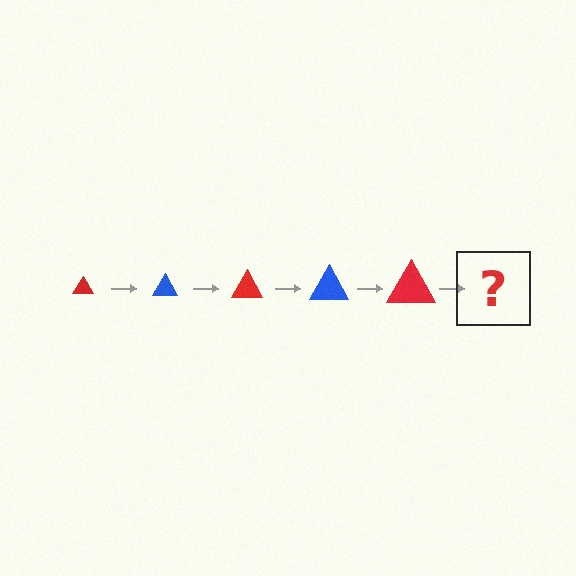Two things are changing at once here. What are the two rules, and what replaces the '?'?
The two rules are that the triangle grows larger each step and the color cycles through red and blue. The '?' should be a blue triangle, larger than the previous one.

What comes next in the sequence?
The next element should be a blue triangle, larger than the previous one.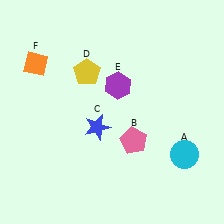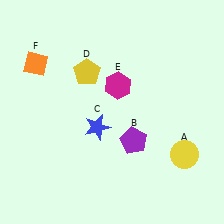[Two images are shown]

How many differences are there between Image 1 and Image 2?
There are 3 differences between the two images.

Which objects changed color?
A changed from cyan to yellow. B changed from pink to purple. E changed from purple to magenta.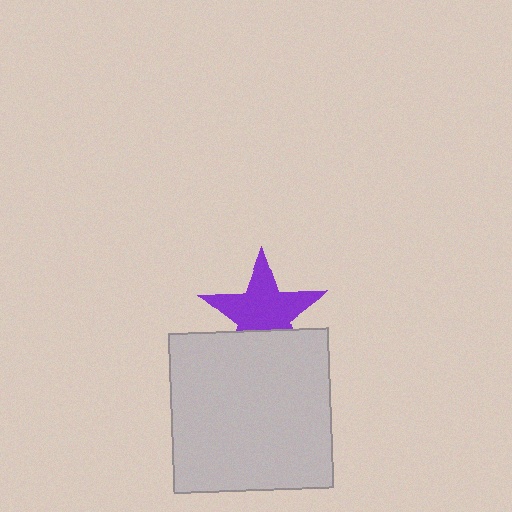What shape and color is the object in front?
The object in front is a light gray square.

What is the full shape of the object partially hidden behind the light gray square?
The partially hidden object is a purple star.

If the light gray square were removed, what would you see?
You would see the complete purple star.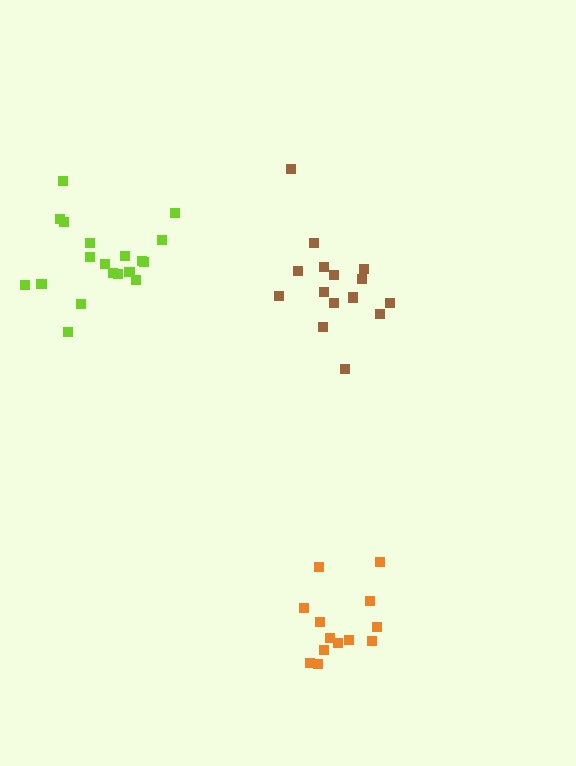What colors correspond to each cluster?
The clusters are colored: lime, brown, orange.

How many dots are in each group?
Group 1: 19 dots, Group 2: 15 dots, Group 3: 13 dots (47 total).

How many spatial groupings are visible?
There are 3 spatial groupings.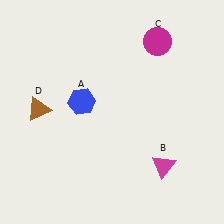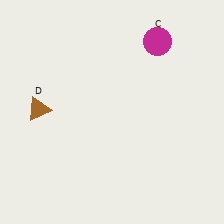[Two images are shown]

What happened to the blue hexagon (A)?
The blue hexagon (A) was removed in Image 2. It was in the top-left area of Image 1.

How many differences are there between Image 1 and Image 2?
There are 2 differences between the two images.